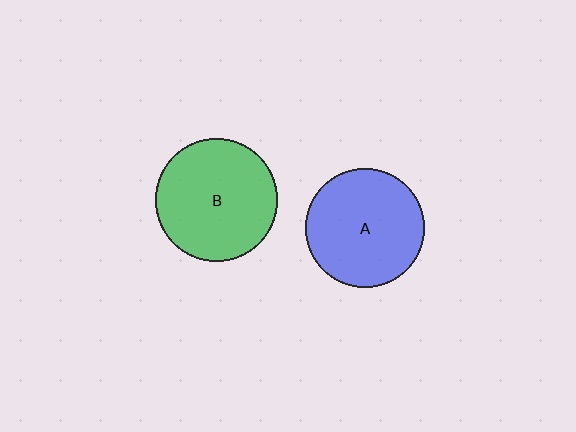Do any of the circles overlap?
No, none of the circles overlap.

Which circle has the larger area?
Circle B (green).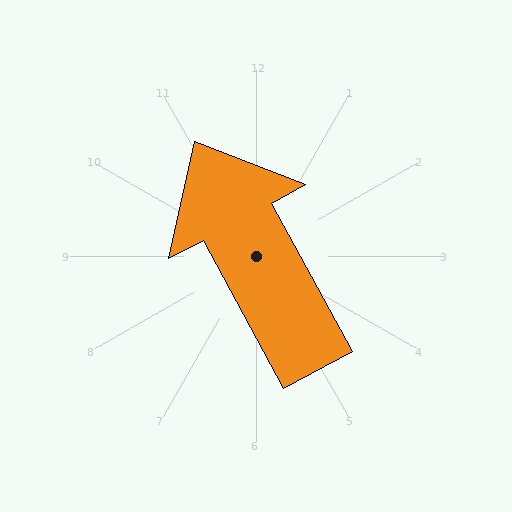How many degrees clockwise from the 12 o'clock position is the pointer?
Approximately 332 degrees.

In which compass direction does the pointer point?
Northwest.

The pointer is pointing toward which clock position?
Roughly 11 o'clock.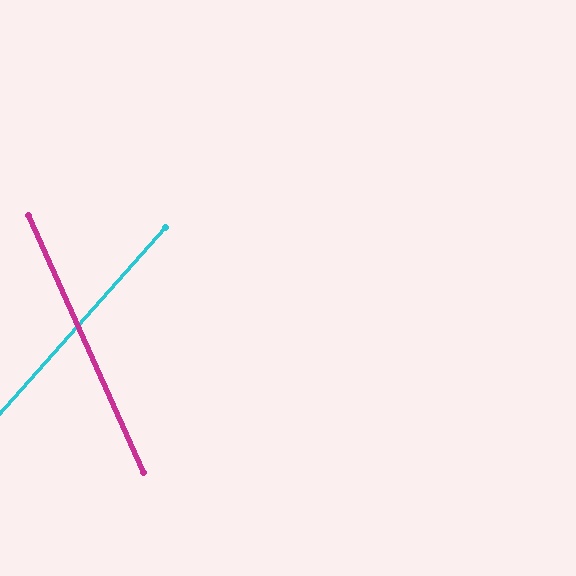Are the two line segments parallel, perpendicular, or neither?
Neither parallel nor perpendicular — they differ by about 66°.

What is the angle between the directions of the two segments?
Approximately 66 degrees.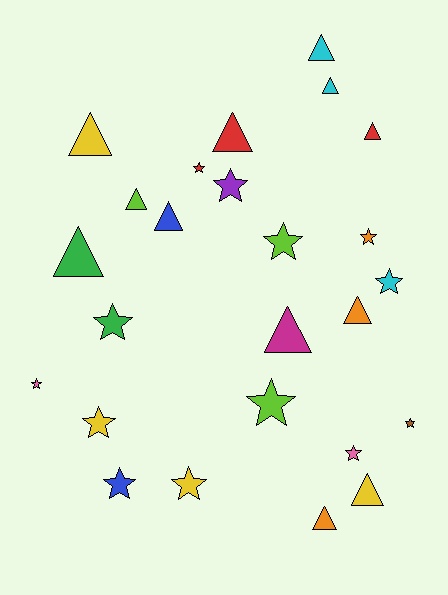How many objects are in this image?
There are 25 objects.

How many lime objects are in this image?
There are 3 lime objects.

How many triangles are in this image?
There are 12 triangles.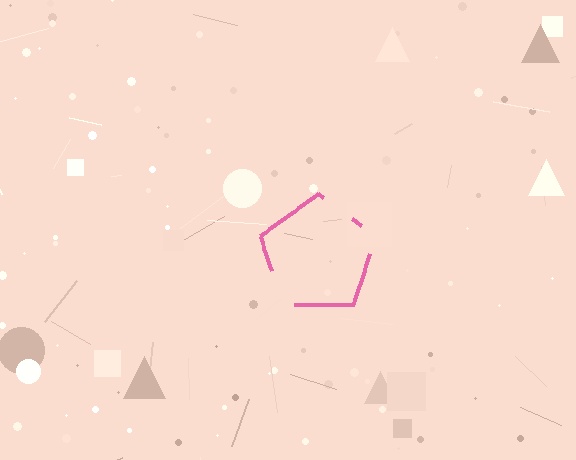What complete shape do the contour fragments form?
The contour fragments form a pentagon.